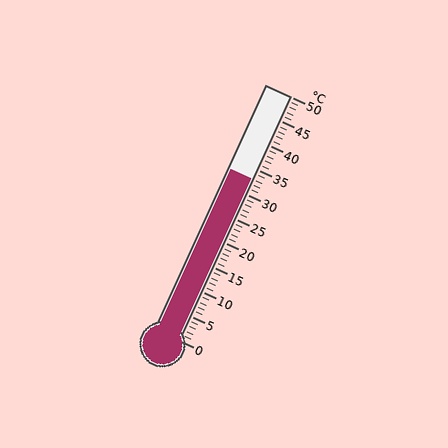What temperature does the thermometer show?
The thermometer shows approximately 33°C.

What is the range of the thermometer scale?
The thermometer scale ranges from 0°C to 50°C.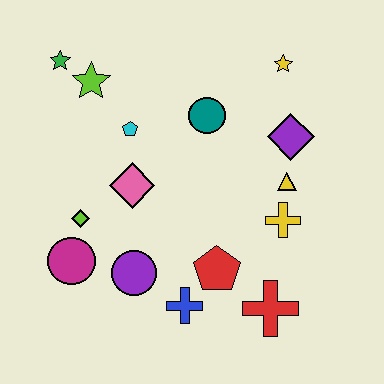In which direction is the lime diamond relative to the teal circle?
The lime diamond is to the left of the teal circle.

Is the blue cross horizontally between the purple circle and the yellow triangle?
Yes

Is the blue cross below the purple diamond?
Yes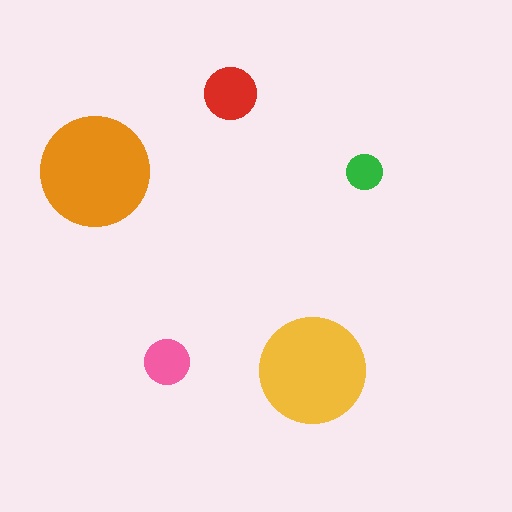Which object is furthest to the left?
The orange circle is leftmost.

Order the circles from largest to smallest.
the orange one, the yellow one, the red one, the pink one, the green one.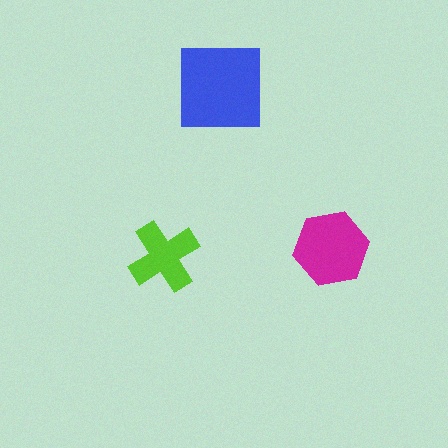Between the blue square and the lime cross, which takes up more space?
The blue square.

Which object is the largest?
The blue square.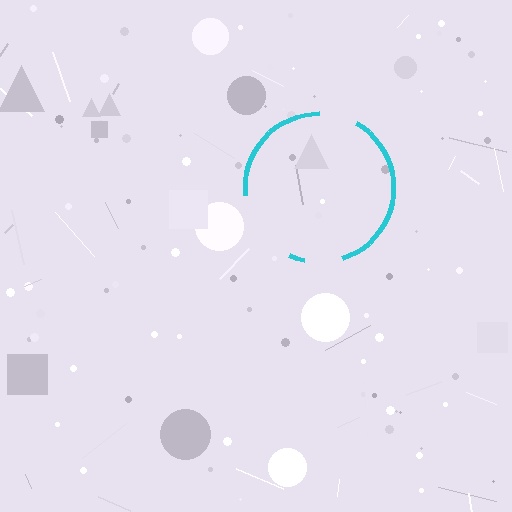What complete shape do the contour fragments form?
The contour fragments form a circle.